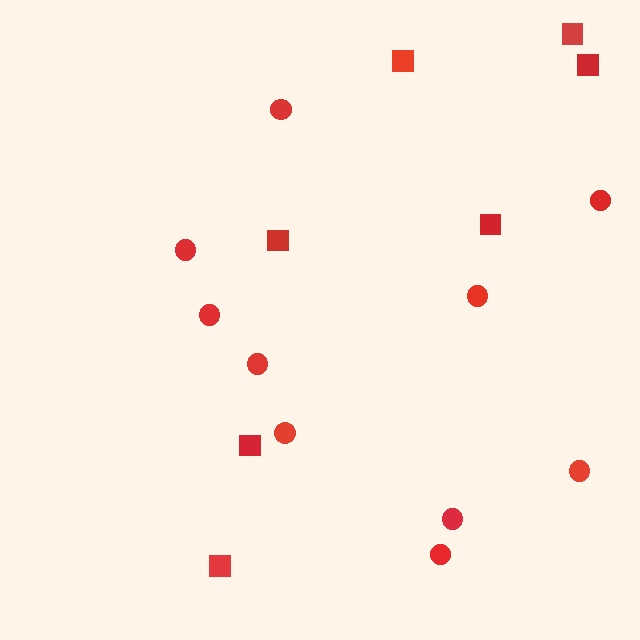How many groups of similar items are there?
There are 2 groups: one group of circles (10) and one group of squares (7).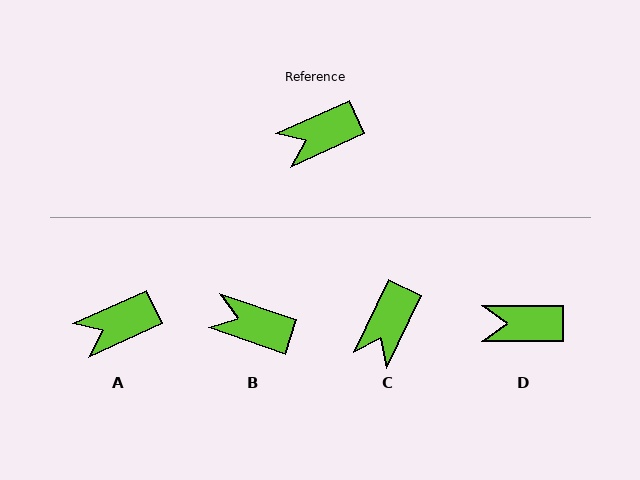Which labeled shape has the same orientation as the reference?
A.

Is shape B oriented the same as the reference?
No, it is off by about 43 degrees.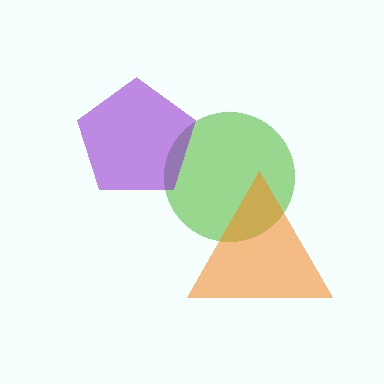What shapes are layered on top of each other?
The layered shapes are: a lime circle, an orange triangle, a purple pentagon.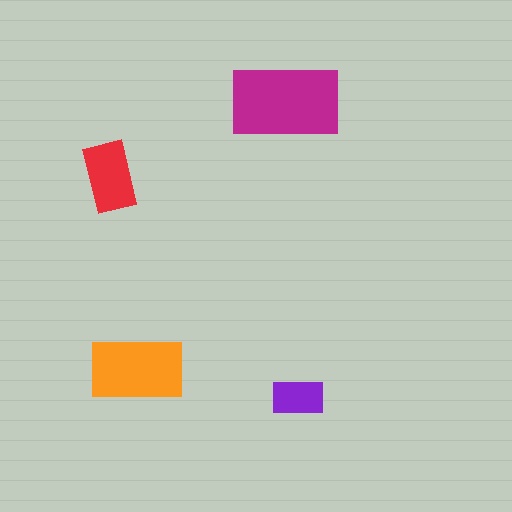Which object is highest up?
The magenta rectangle is topmost.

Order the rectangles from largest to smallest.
the magenta one, the orange one, the red one, the purple one.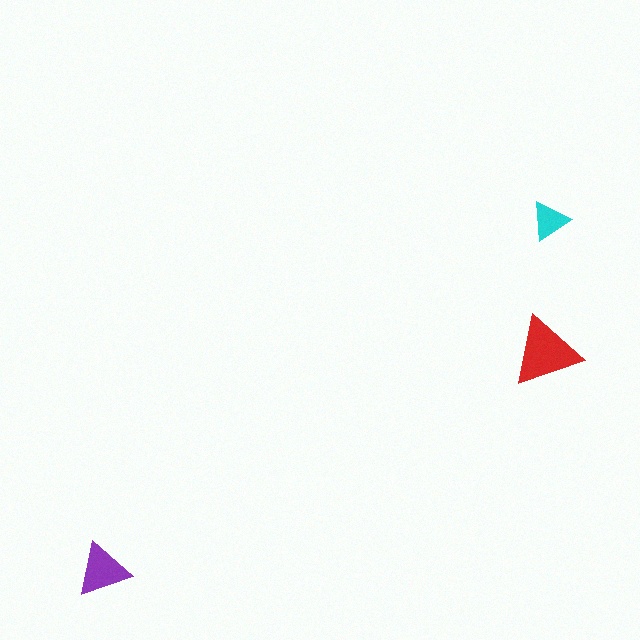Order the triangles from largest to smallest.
the red one, the purple one, the cyan one.